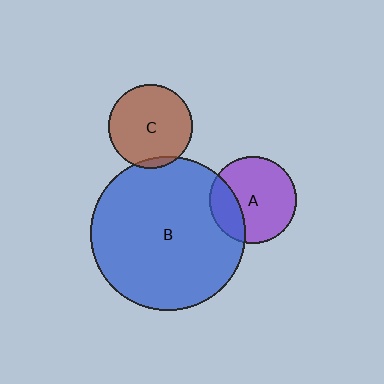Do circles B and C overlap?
Yes.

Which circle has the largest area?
Circle B (blue).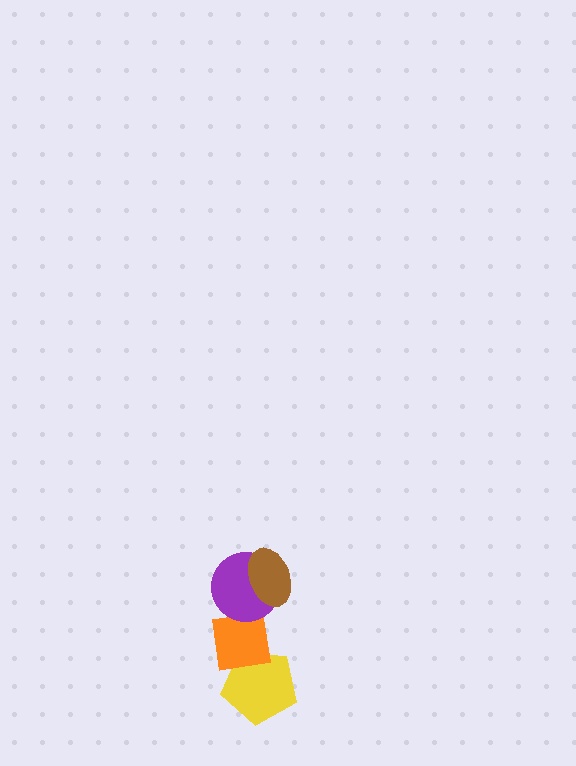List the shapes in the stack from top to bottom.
From top to bottom: the brown ellipse, the purple circle, the orange square, the yellow pentagon.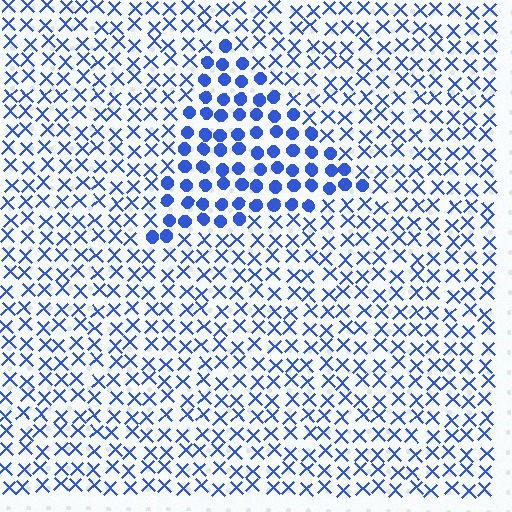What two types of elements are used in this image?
The image uses circles inside the triangle region and X marks outside it.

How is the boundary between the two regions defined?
The boundary is defined by a change in element shape: circles inside vs. X marks outside. All elements share the same color and spacing.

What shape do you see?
I see a triangle.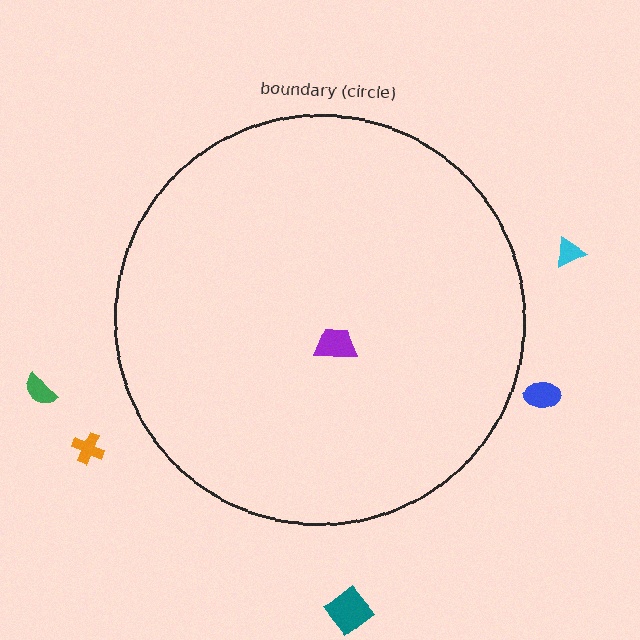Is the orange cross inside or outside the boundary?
Outside.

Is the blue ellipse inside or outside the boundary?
Outside.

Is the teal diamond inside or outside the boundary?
Outside.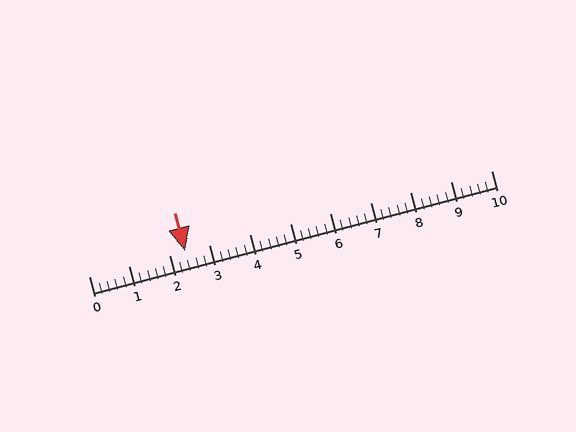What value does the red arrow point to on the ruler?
The red arrow points to approximately 2.4.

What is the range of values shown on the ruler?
The ruler shows values from 0 to 10.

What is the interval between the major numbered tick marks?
The major tick marks are spaced 1 units apart.